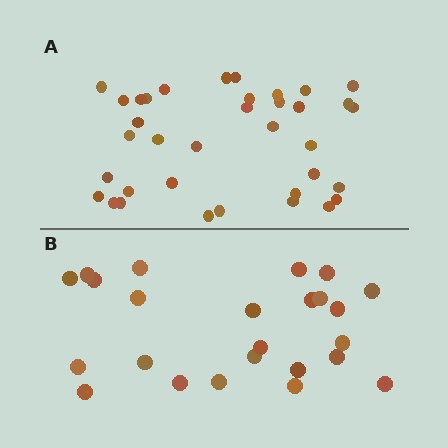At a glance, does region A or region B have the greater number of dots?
Region A (the top region) has more dots.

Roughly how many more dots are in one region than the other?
Region A has roughly 12 or so more dots than region B.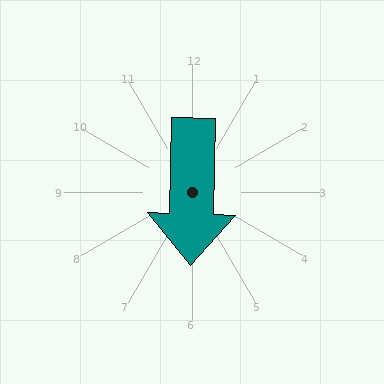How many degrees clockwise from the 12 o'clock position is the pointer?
Approximately 181 degrees.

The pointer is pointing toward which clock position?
Roughly 6 o'clock.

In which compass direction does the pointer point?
South.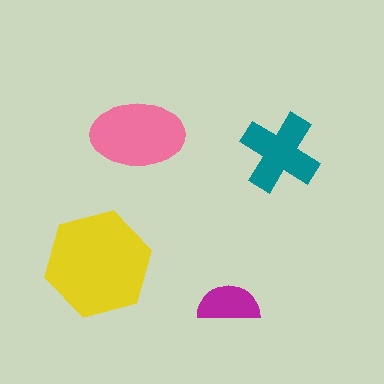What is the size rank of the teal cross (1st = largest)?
3rd.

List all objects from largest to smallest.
The yellow hexagon, the pink ellipse, the teal cross, the magenta semicircle.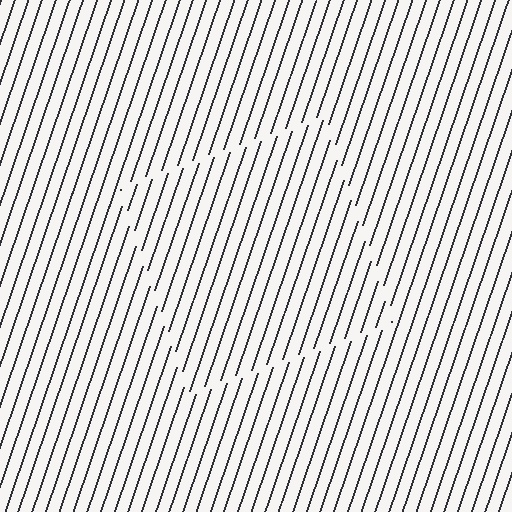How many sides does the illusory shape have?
4 sides — the line-ends trace a square.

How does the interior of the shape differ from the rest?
The interior of the shape contains the same grating, shifted by half a period — the contour is defined by the phase discontinuity where line-ends from the inner and outer gratings abut.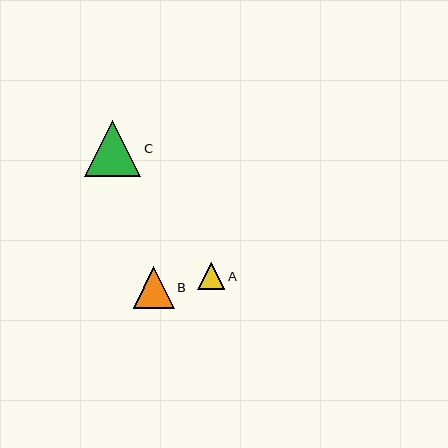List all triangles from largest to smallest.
From largest to smallest: C, B, A.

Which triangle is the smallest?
Triangle A is the smallest with a size of approximately 27 pixels.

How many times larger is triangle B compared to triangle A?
Triangle B is approximately 1.5 times the size of triangle A.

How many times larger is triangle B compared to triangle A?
Triangle B is approximately 1.5 times the size of triangle A.